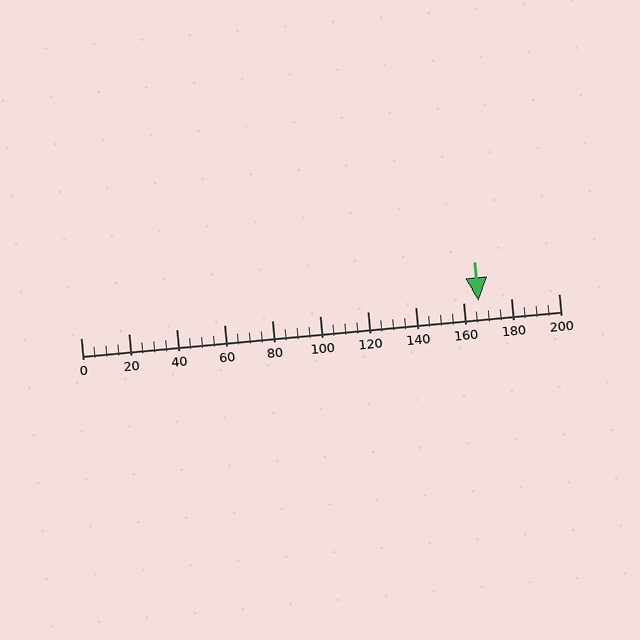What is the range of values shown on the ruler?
The ruler shows values from 0 to 200.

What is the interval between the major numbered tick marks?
The major tick marks are spaced 20 units apart.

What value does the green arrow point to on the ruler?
The green arrow points to approximately 166.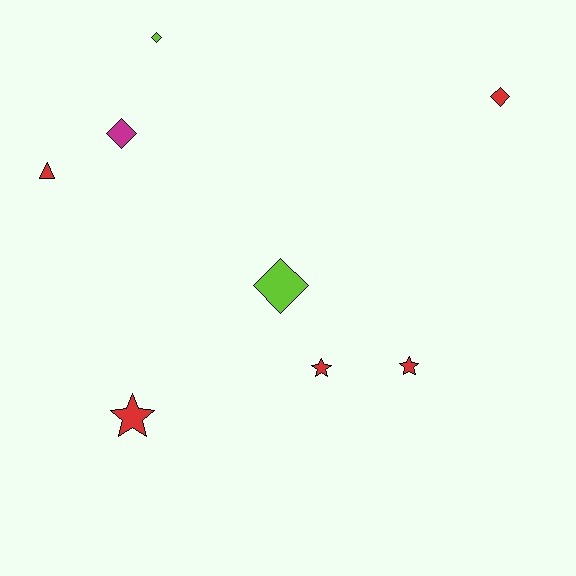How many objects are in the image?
There are 8 objects.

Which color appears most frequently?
Red, with 5 objects.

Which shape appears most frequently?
Diamond, with 4 objects.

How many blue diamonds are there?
There are no blue diamonds.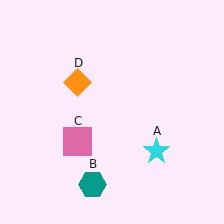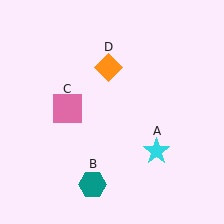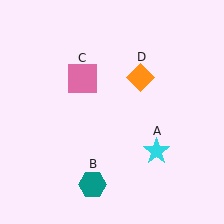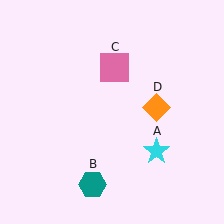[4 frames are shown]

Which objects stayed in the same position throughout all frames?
Cyan star (object A) and teal hexagon (object B) remained stationary.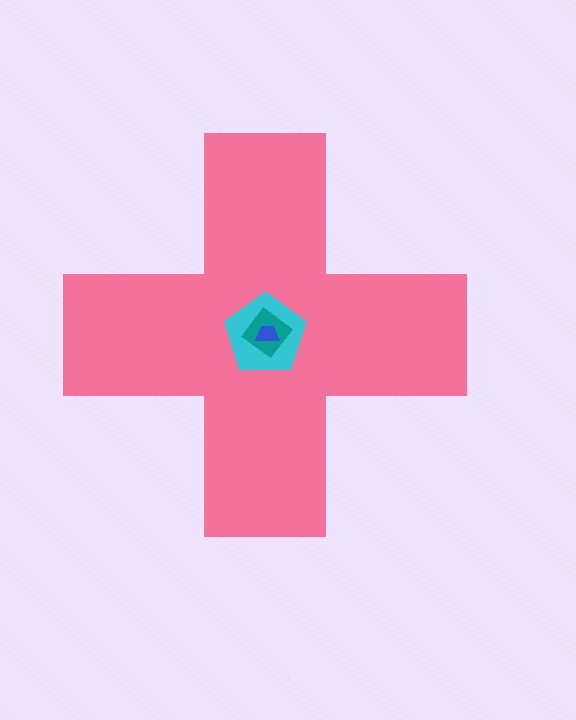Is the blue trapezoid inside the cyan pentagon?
Yes.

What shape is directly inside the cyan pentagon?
The teal diamond.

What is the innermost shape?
The blue trapezoid.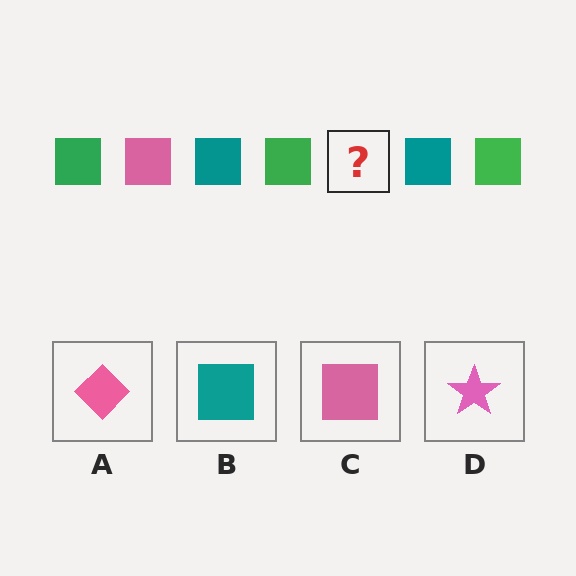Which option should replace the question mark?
Option C.